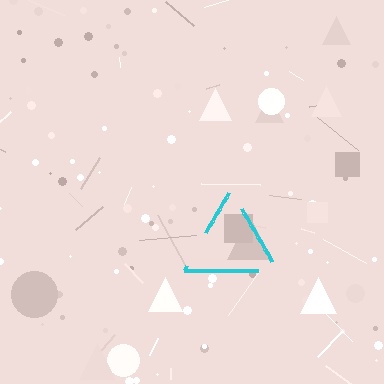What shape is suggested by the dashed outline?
The dashed outline suggests a triangle.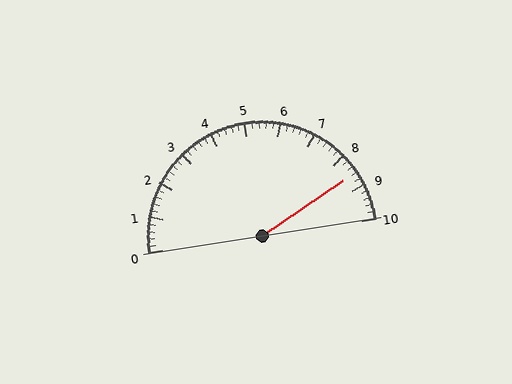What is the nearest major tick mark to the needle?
The nearest major tick mark is 9.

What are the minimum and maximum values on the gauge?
The gauge ranges from 0 to 10.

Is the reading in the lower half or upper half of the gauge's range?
The reading is in the upper half of the range (0 to 10).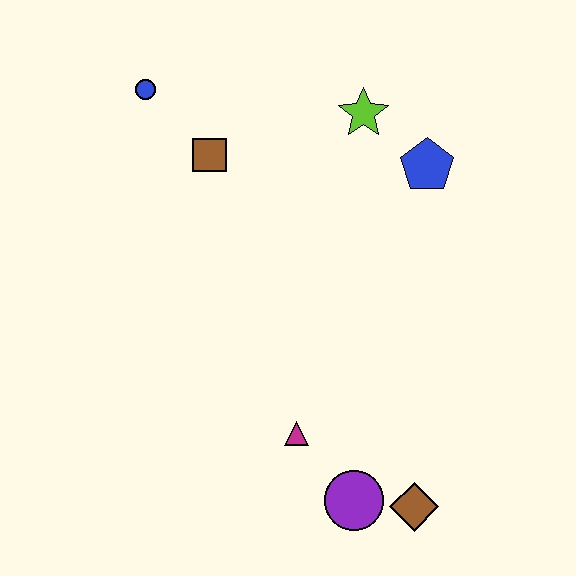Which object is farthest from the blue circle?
The brown diamond is farthest from the blue circle.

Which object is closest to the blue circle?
The brown square is closest to the blue circle.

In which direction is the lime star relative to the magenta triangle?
The lime star is above the magenta triangle.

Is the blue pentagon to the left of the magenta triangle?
No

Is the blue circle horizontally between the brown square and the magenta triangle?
No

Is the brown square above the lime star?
No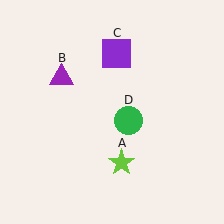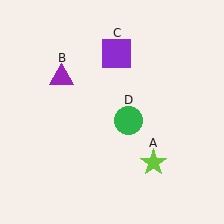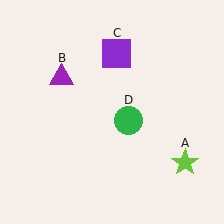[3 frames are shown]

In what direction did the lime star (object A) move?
The lime star (object A) moved right.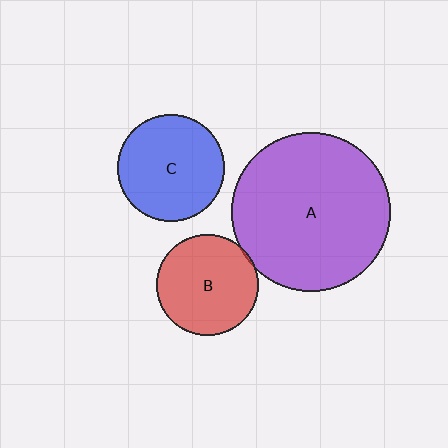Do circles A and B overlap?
Yes.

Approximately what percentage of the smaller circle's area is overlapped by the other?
Approximately 5%.